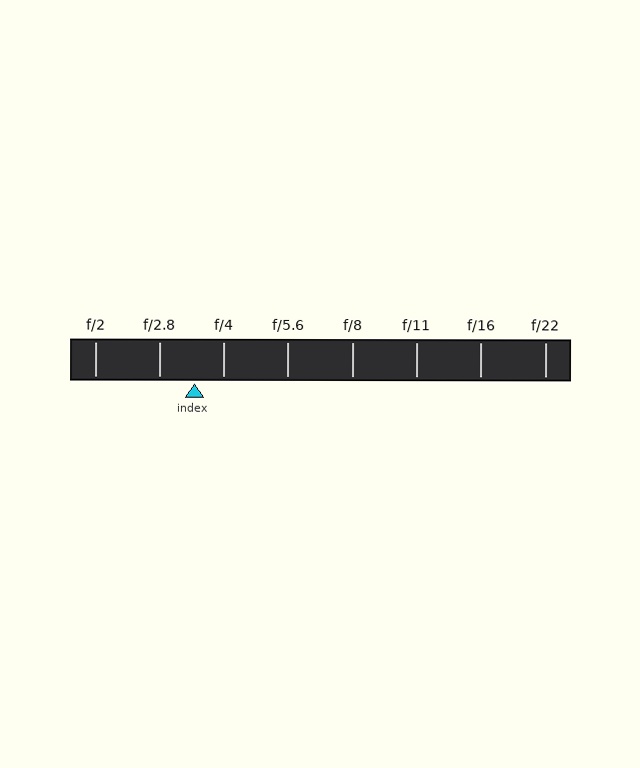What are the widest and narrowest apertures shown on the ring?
The widest aperture shown is f/2 and the narrowest is f/22.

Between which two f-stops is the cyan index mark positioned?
The index mark is between f/2.8 and f/4.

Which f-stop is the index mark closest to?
The index mark is closest to f/4.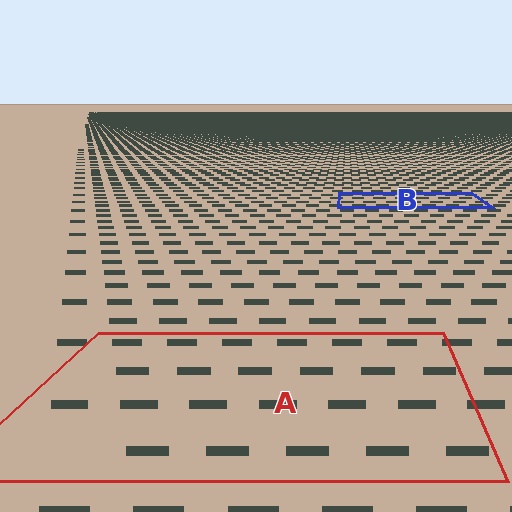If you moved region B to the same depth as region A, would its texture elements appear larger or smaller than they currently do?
They would appear larger. At a closer depth, the same texture elements are projected at a bigger on-screen size.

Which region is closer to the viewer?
Region A is closer. The texture elements there are larger and more spread out.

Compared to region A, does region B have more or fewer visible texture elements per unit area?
Region B has more texture elements per unit area — they are packed more densely because it is farther away.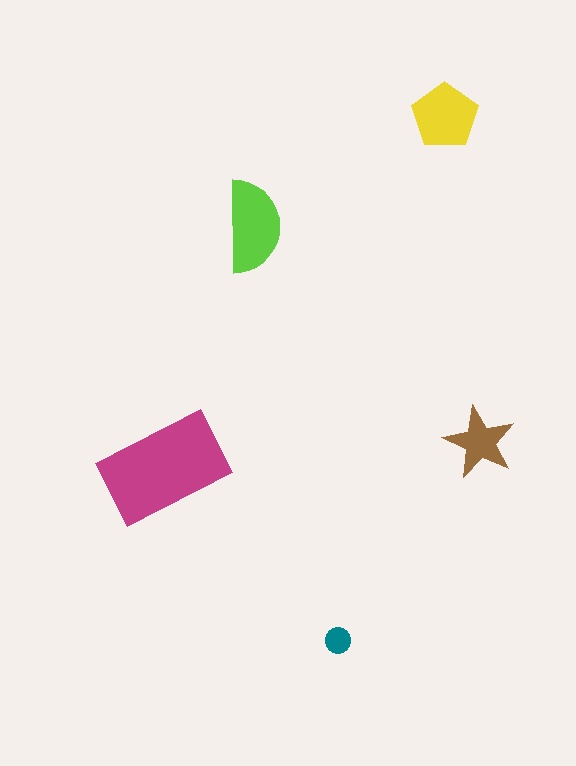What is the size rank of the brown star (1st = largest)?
4th.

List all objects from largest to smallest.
The magenta rectangle, the lime semicircle, the yellow pentagon, the brown star, the teal circle.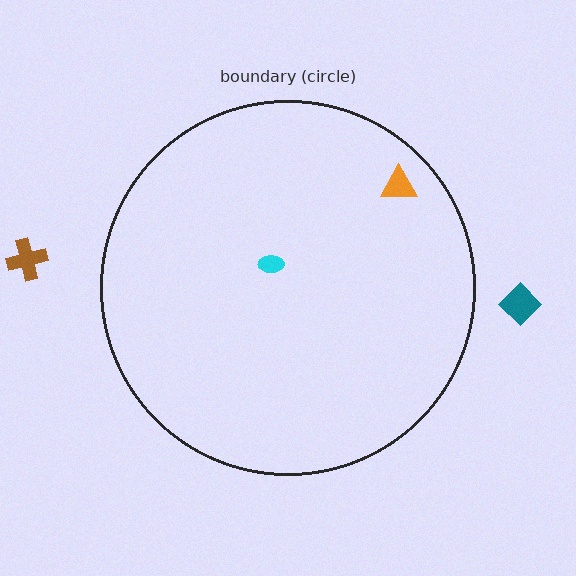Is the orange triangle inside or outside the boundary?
Inside.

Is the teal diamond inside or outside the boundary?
Outside.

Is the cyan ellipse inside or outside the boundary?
Inside.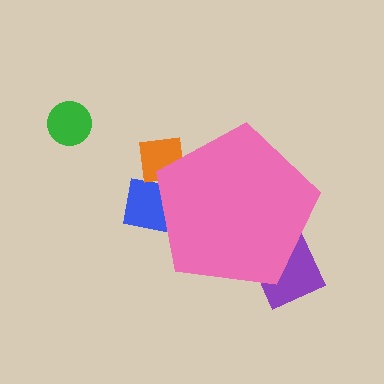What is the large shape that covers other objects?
A pink pentagon.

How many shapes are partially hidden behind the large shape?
3 shapes are partially hidden.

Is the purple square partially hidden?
Yes, the purple square is partially hidden behind the pink pentagon.